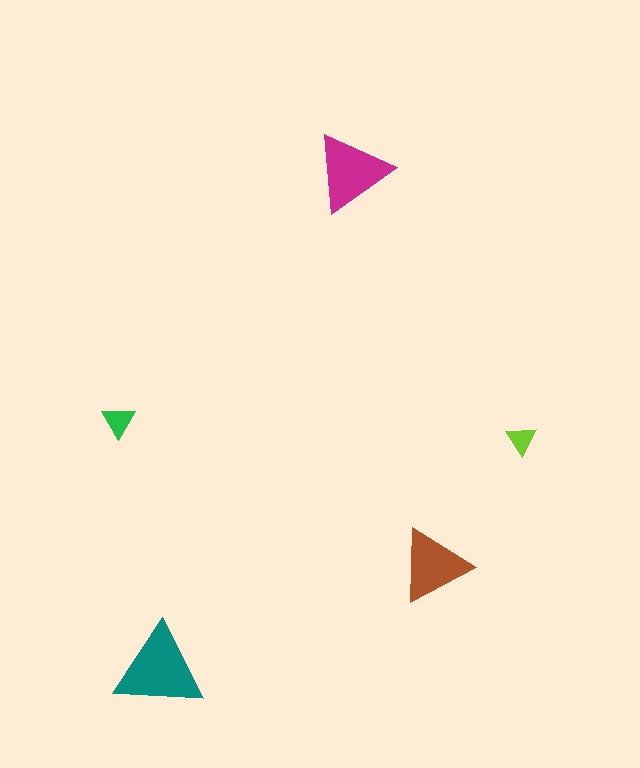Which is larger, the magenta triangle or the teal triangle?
The teal one.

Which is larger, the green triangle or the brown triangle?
The brown one.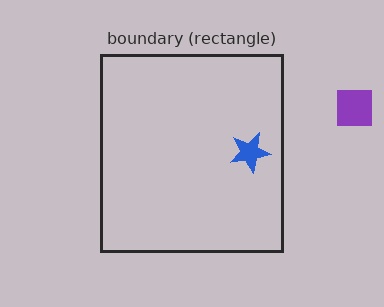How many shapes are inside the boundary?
1 inside, 1 outside.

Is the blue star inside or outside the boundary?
Inside.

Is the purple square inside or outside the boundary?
Outside.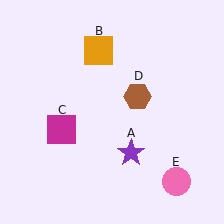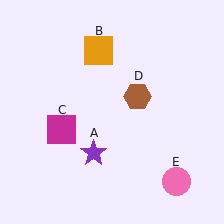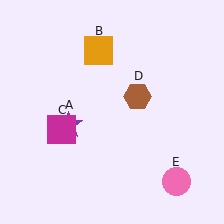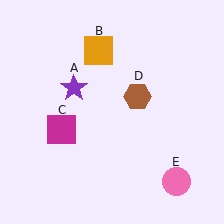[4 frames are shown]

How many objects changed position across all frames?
1 object changed position: purple star (object A).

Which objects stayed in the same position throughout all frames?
Orange square (object B) and magenta square (object C) and brown hexagon (object D) and pink circle (object E) remained stationary.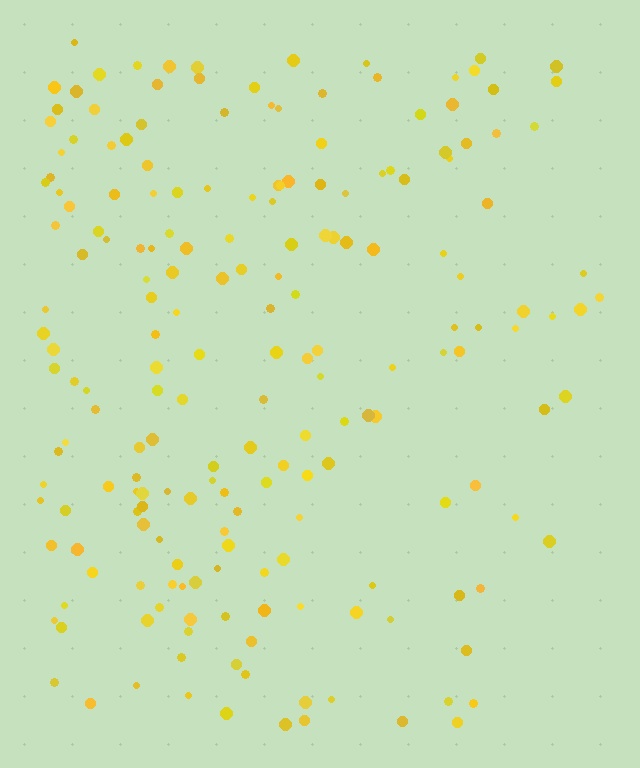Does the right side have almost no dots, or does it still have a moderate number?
Still a moderate number, just noticeably fewer than the left.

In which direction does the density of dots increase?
From right to left, with the left side densest.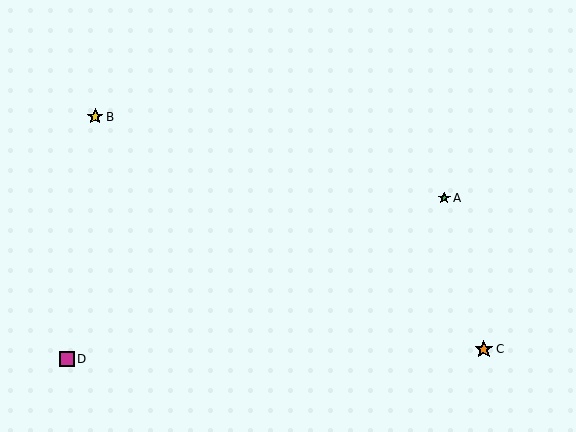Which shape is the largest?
The orange star (labeled C) is the largest.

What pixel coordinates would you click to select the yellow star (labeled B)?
Click at (95, 117) to select the yellow star B.